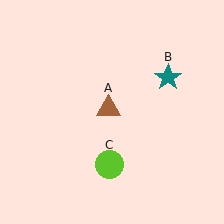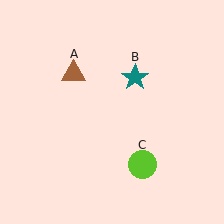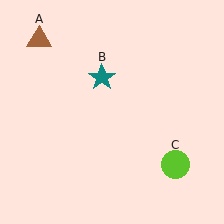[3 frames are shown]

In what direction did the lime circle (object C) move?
The lime circle (object C) moved right.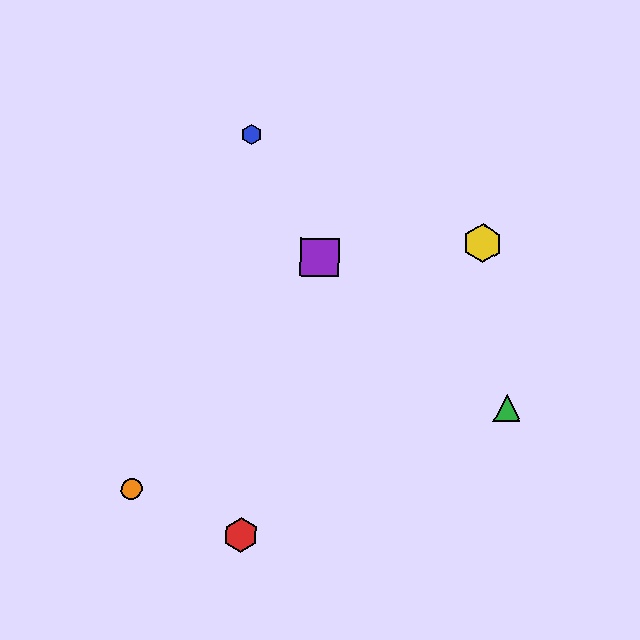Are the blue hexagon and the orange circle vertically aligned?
No, the blue hexagon is at x≈252 and the orange circle is at x≈132.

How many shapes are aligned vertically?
2 shapes (the red hexagon, the blue hexagon) are aligned vertically.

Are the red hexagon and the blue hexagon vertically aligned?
Yes, both are at x≈241.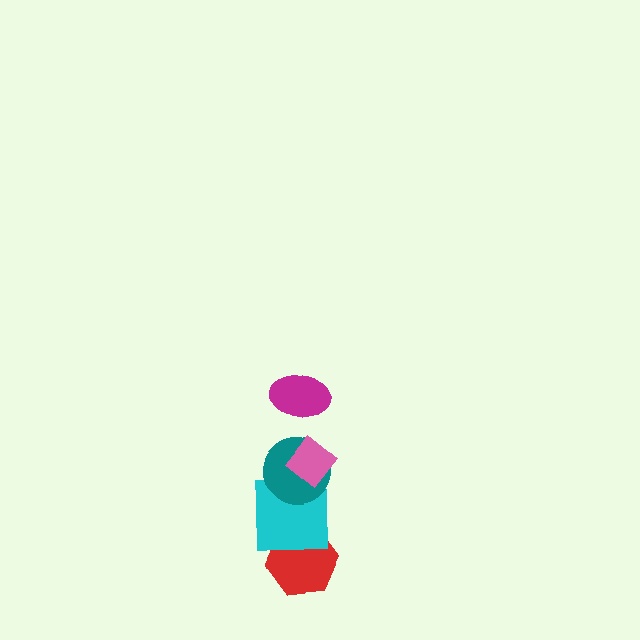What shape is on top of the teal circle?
The pink diamond is on top of the teal circle.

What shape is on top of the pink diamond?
The magenta ellipse is on top of the pink diamond.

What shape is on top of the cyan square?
The teal circle is on top of the cyan square.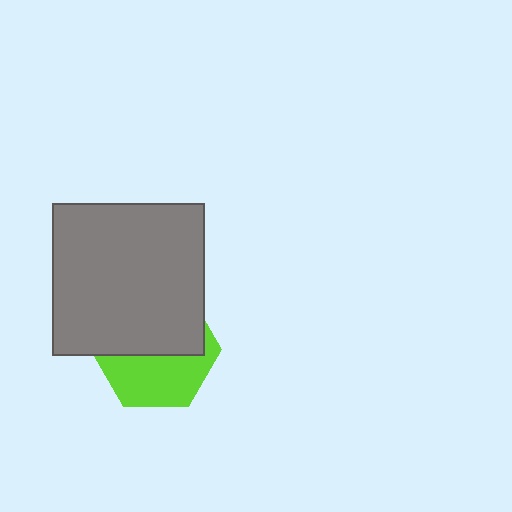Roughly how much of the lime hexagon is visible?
About half of it is visible (roughly 46%).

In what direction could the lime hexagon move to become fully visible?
The lime hexagon could move down. That would shift it out from behind the gray square entirely.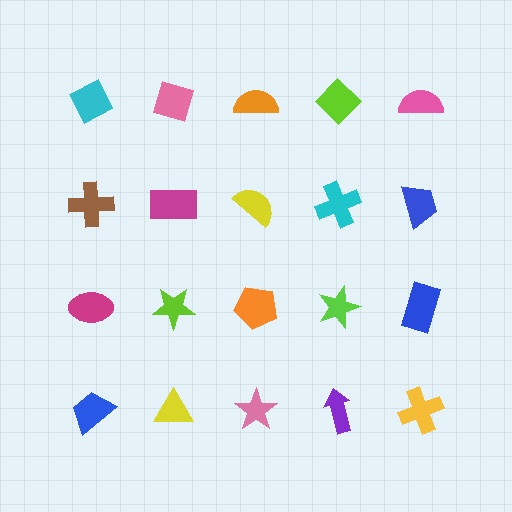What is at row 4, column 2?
A yellow triangle.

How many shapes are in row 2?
5 shapes.